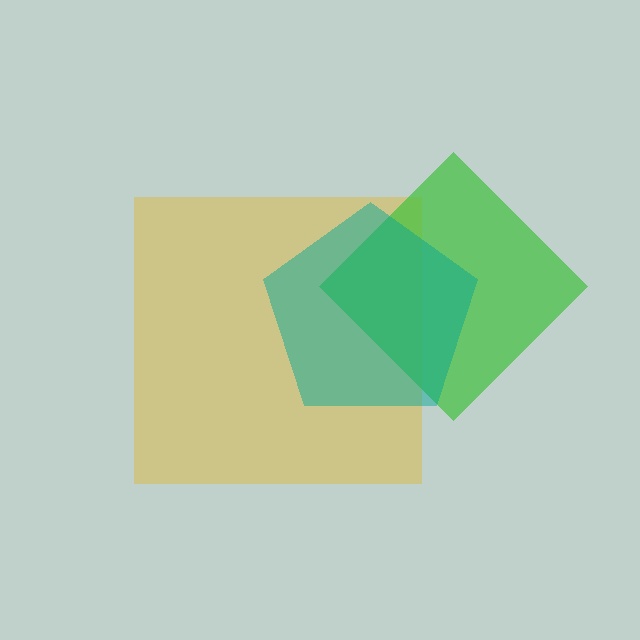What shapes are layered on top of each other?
The layered shapes are: a yellow square, a green diamond, a teal pentagon.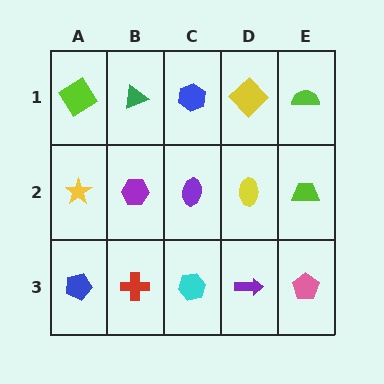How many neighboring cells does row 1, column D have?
3.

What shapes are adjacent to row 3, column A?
A yellow star (row 2, column A), a red cross (row 3, column B).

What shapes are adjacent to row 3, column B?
A purple hexagon (row 2, column B), a blue pentagon (row 3, column A), a cyan hexagon (row 3, column C).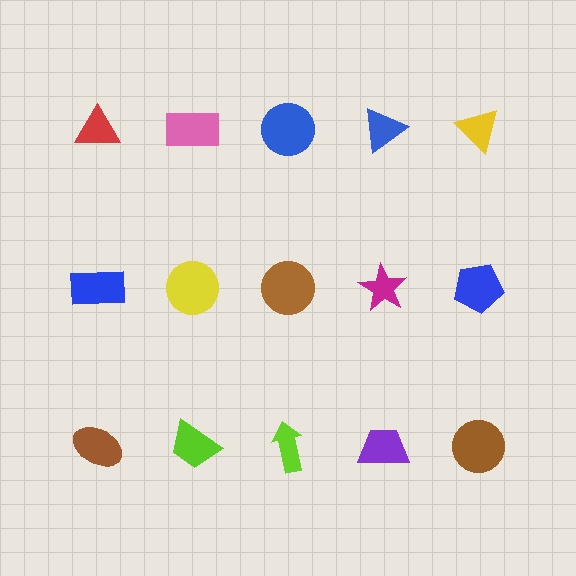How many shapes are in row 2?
5 shapes.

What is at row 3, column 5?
A brown circle.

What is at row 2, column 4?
A magenta star.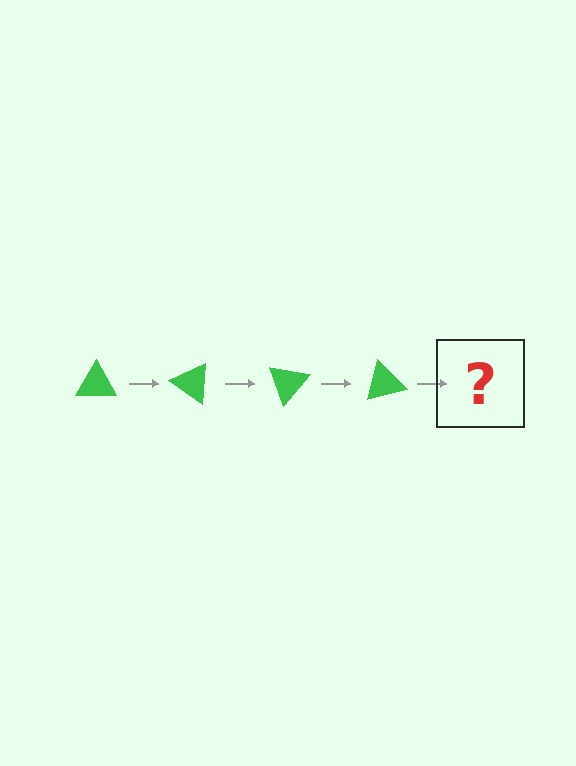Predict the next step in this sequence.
The next step is a green triangle rotated 140 degrees.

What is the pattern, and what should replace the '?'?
The pattern is that the triangle rotates 35 degrees each step. The '?' should be a green triangle rotated 140 degrees.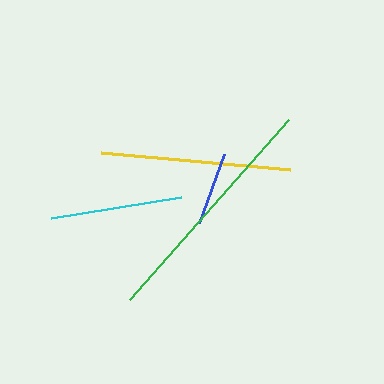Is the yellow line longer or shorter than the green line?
The green line is longer than the yellow line.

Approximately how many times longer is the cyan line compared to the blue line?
The cyan line is approximately 1.8 times the length of the blue line.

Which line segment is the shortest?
The blue line is the shortest at approximately 74 pixels.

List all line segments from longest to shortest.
From longest to shortest: green, yellow, cyan, blue.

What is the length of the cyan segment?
The cyan segment is approximately 131 pixels long.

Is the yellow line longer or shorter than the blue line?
The yellow line is longer than the blue line.